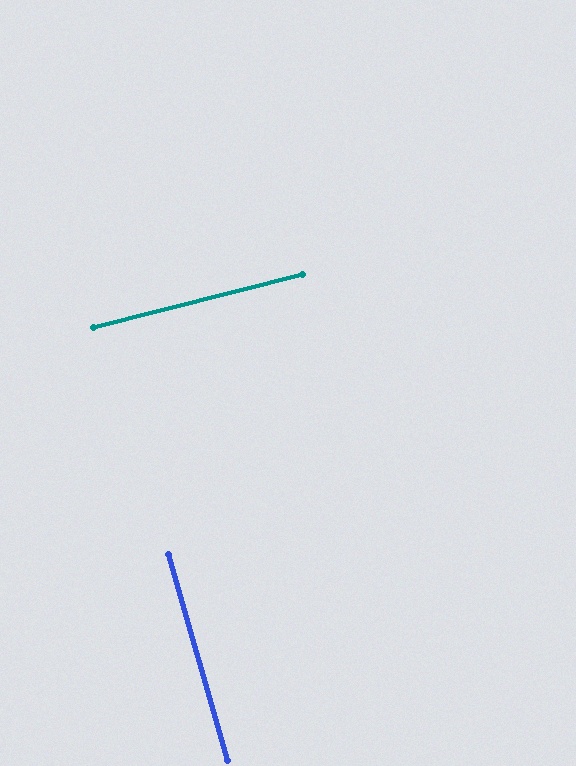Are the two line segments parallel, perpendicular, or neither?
Perpendicular — they meet at approximately 88°.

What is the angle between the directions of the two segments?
Approximately 88 degrees.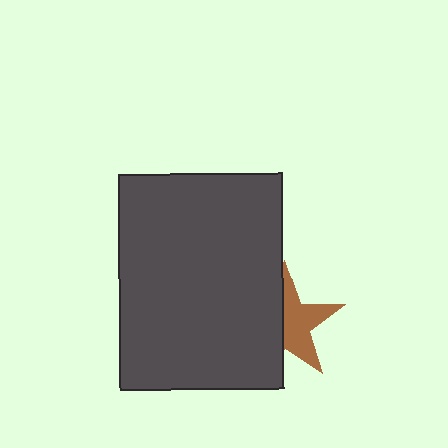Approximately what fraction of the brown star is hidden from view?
Roughly 47% of the brown star is hidden behind the dark gray rectangle.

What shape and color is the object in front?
The object in front is a dark gray rectangle.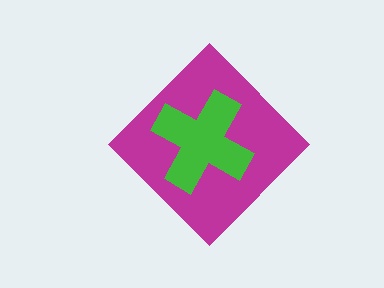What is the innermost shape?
The green cross.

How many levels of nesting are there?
2.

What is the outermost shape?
The magenta diamond.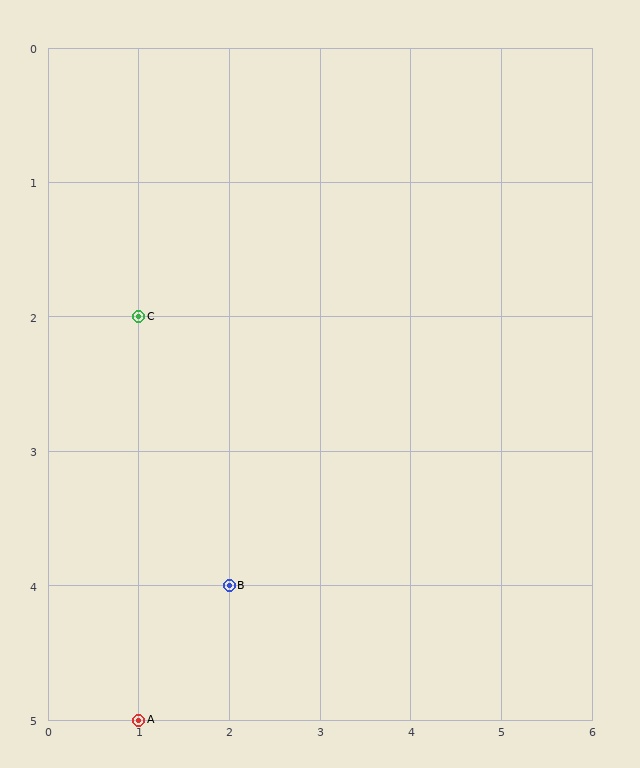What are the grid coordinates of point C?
Point C is at grid coordinates (1, 2).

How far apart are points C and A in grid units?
Points C and A are 3 rows apart.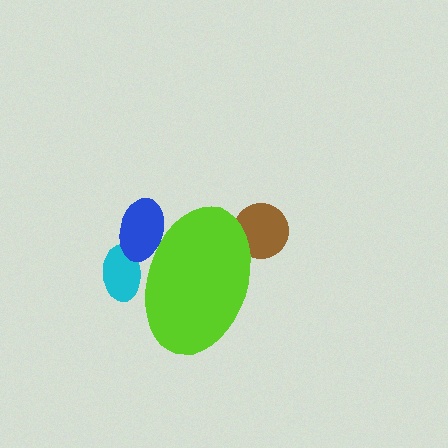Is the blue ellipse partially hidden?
Yes, the blue ellipse is partially hidden behind the lime ellipse.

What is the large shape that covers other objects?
A lime ellipse.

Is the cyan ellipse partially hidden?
Yes, the cyan ellipse is partially hidden behind the lime ellipse.